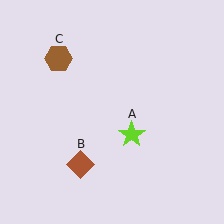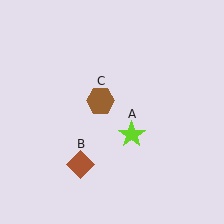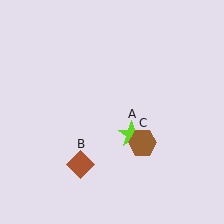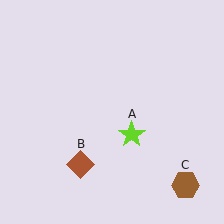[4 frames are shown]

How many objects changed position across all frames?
1 object changed position: brown hexagon (object C).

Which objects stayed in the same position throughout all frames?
Lime star (object A) and brown diamond (object B) remained stationary.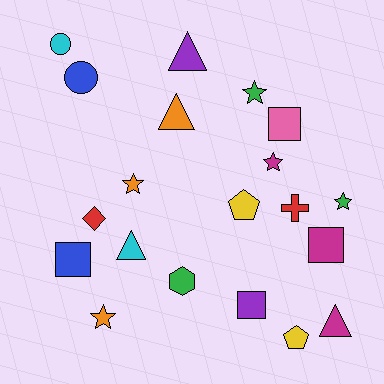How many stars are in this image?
There are 5 stars.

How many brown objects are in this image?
There are no brown objects.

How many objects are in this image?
There are 20 objects.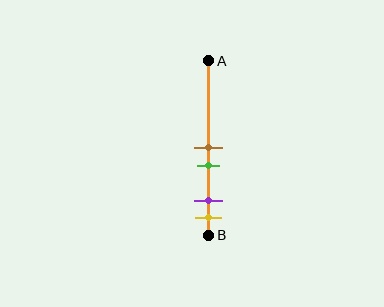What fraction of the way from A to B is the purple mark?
The purple mark is approximately 80% (0.8) of the way from A to B.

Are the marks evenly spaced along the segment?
No, the marks are not evenly spaced.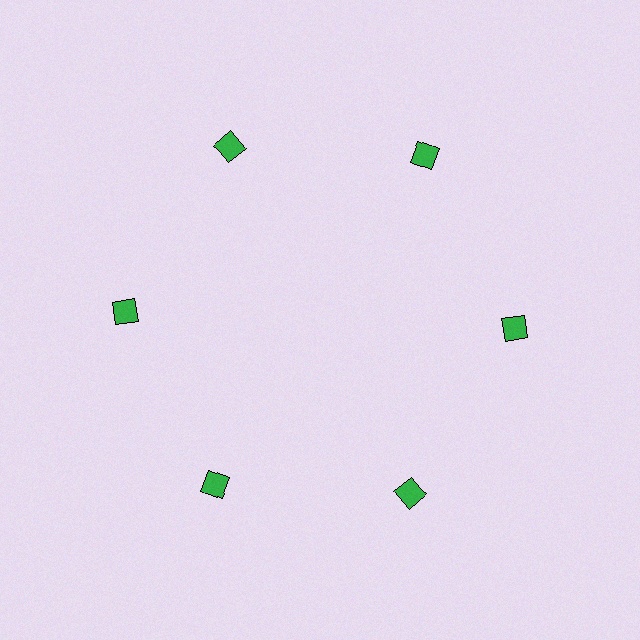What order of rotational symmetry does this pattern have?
This pattern has 6-fold rotational symmetry.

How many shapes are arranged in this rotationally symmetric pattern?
There are 6 shapes, arranged in 6 groups of 1.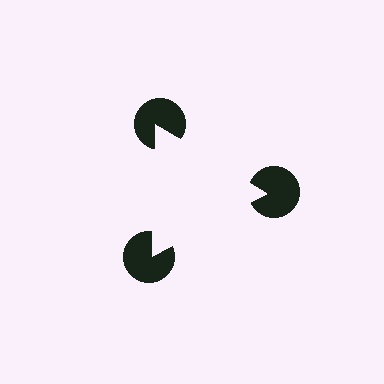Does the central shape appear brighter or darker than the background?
It typically appears slightly brighter than the background, even though no actual brightness change is drawn.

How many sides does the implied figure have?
3 sides.